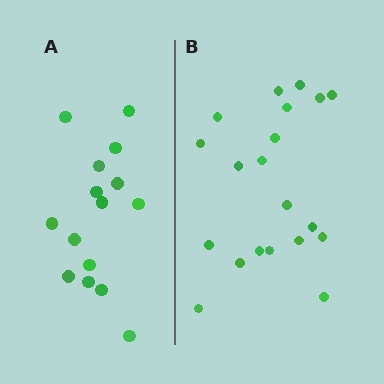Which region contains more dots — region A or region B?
Region B (the right region) has more dots.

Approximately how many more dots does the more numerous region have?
Region B has about 5 more dots than region A.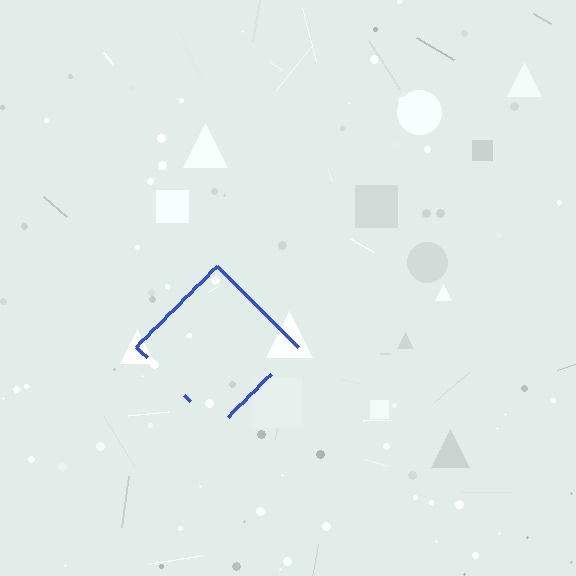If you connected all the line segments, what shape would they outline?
They would outline a diamond.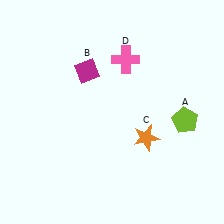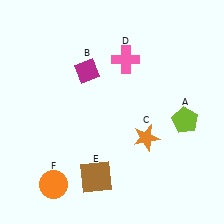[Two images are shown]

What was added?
A brown square (E), an orange circle (F) were added in Image 2.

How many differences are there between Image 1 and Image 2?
There are 2 differences between the two images.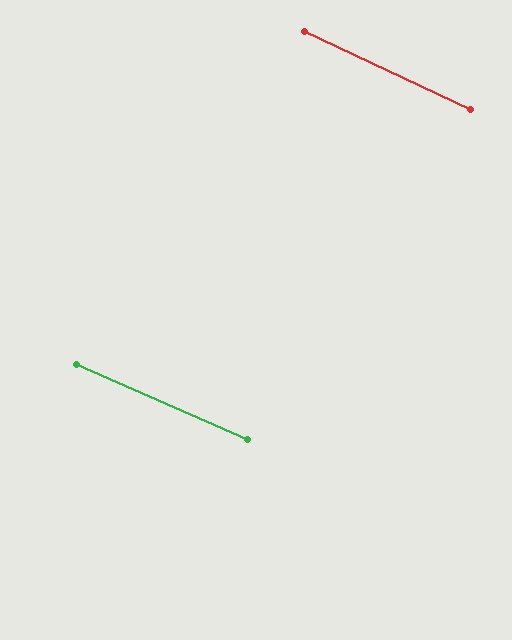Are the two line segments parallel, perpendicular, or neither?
Parallel — their directions differ by only 1.2°.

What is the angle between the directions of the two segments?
Approximately 1 degree.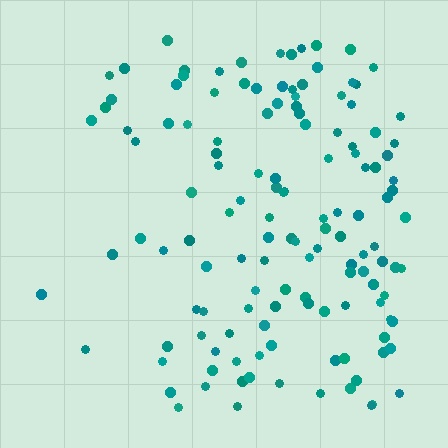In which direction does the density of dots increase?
From left to right, with the right side densest.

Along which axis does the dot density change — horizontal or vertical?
Horizontal.